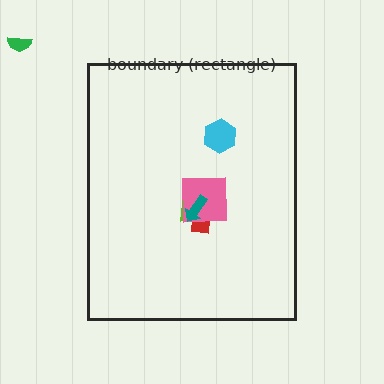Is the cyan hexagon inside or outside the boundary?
Inside.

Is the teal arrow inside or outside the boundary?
Inside.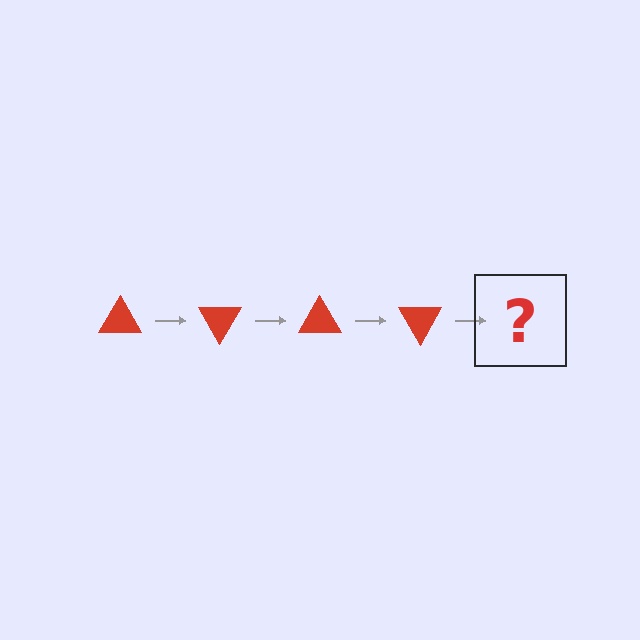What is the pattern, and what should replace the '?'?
The pattern is that the triangle rotates 60 degrees each step. The '?' should be a red triangle rotated 240 degrees.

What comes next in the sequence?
The next element should be a red triangle rotated 240 degrees.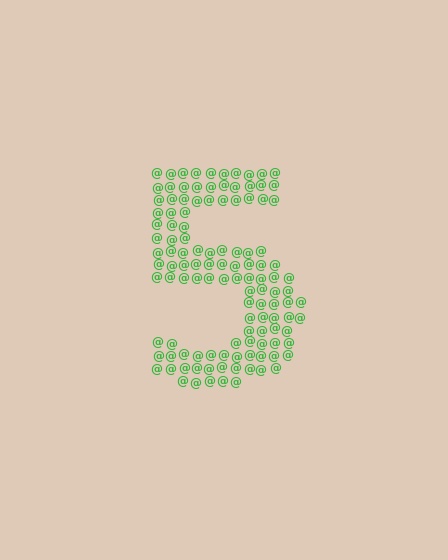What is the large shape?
The large shape is the digit 5.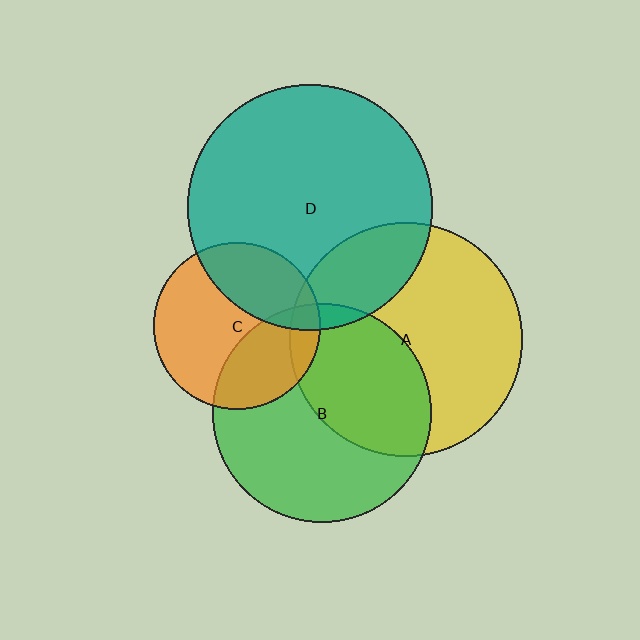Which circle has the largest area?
Circle D (teal).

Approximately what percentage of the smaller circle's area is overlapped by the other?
Approximately 20%.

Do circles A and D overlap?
Yes.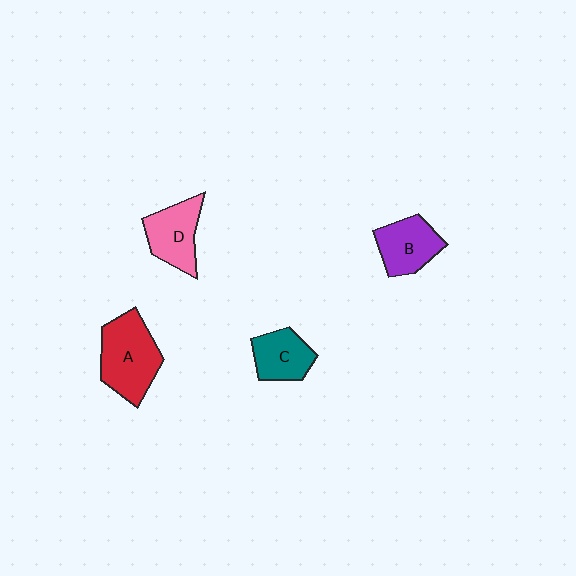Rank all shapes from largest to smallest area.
From largest to smallest: A (red), D (pink), B (purple), C (teal).